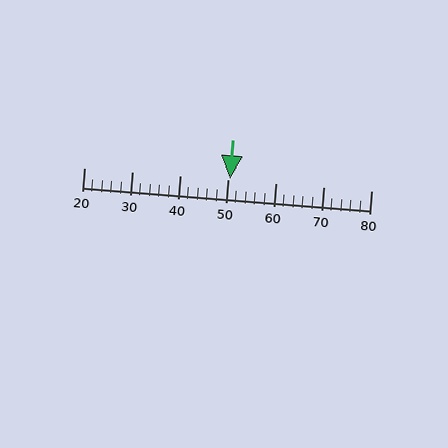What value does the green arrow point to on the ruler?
The green arrow points to approximately 50.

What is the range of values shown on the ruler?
The ruler shows values from 20 to 80.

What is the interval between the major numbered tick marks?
The major tick marks are spaced 10 units apart.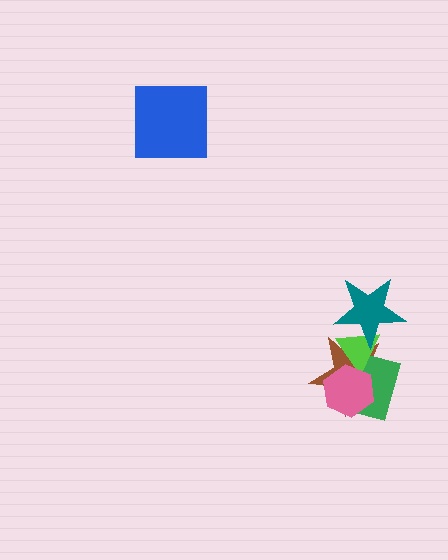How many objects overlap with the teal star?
2 objects overlap with the teal star.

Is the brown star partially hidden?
Yes, it is partially covered by another shape.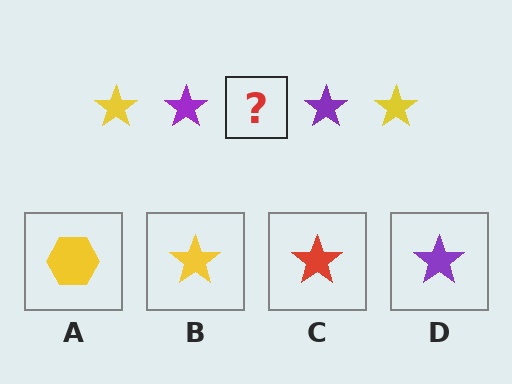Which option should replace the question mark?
Option B.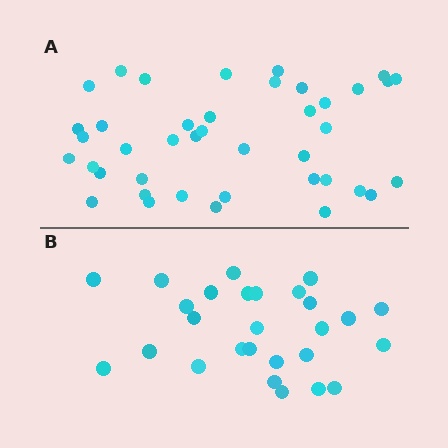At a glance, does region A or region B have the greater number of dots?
Region A (the top region) has more dots.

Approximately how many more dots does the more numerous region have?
Region A has approximately 15 more dots than region B.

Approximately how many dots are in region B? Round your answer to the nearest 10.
About 30 dots. (The exact count is 27, which rounds to 30.)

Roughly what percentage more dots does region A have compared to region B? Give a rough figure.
About 50% more.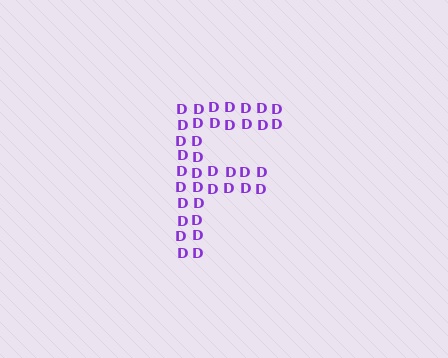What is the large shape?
The large shape is the letter F.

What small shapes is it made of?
It is made of small letter D's.